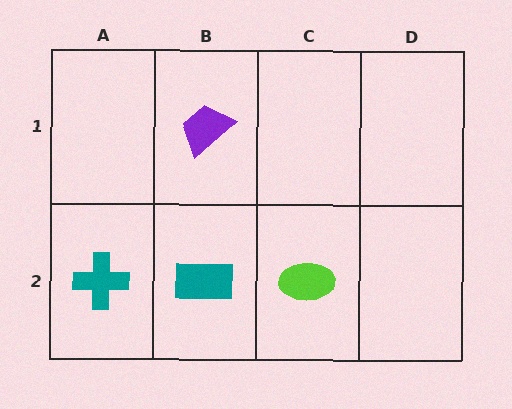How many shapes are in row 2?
3 shapes.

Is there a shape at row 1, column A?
No, that cell is empty.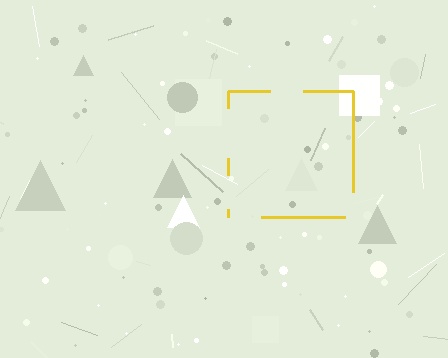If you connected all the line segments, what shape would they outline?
They would outline a square.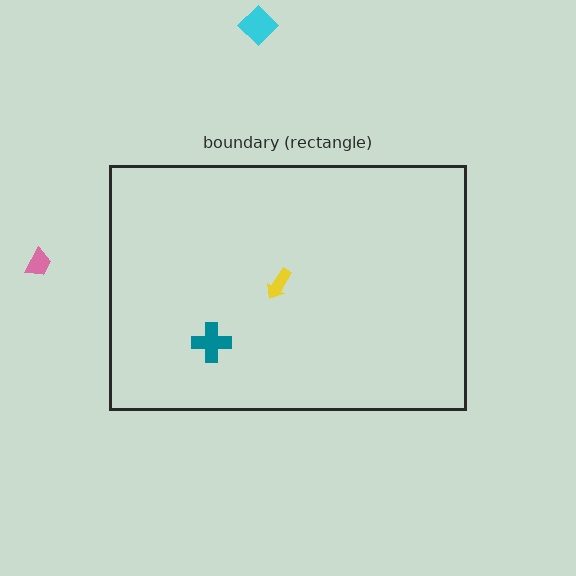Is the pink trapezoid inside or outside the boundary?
Outside.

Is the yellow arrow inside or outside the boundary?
Inside.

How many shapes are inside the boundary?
2 inside, 2 outside.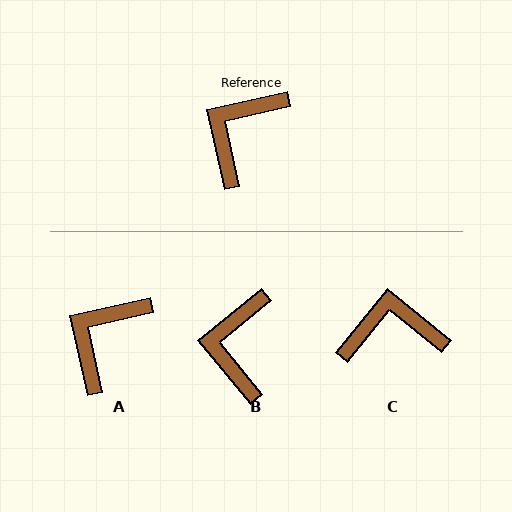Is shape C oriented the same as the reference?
No, it is off by about 51 degrees.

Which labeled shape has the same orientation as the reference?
A.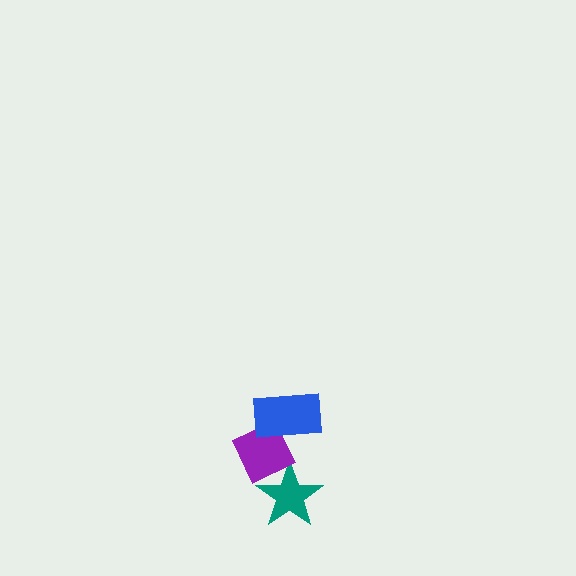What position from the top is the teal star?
The teal star is 3rd from the top.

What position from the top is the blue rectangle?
The blue rectangle is 1st from the top.